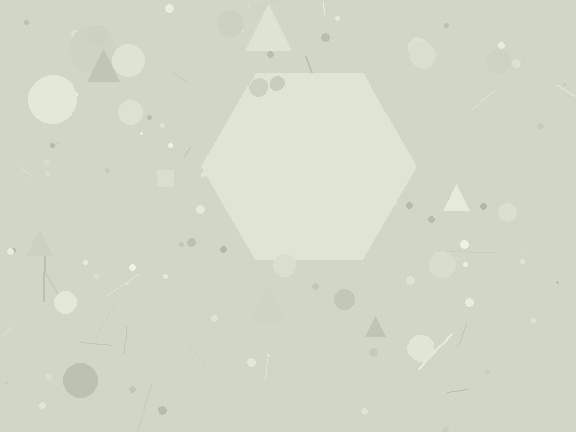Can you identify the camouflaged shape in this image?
The camouflaged shape is a hexagon.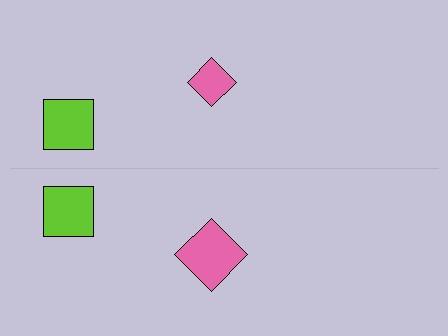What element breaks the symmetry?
The pink diamond on the bottom side has a different size than its mirror counterpart.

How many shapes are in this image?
There are 4 shapes in this image.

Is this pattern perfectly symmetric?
No, the pattern is not perfectly symmetric. The pink diamond on the bottom side has a different size than its mirror counterpart.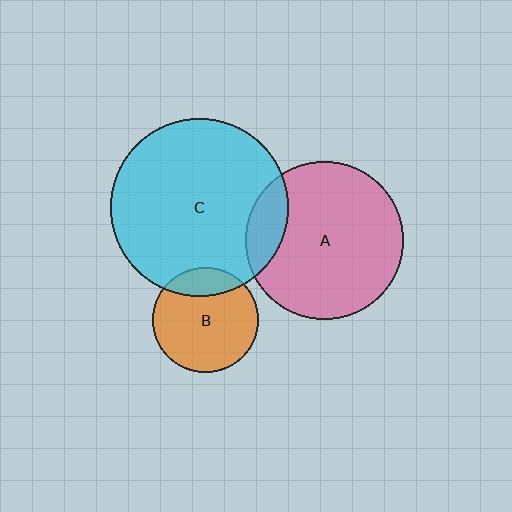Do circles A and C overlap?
Yes.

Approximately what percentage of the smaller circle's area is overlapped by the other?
Approximately 15%.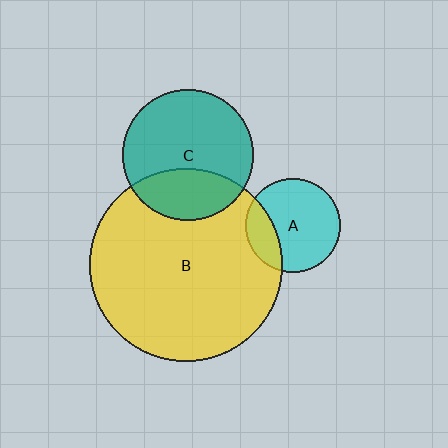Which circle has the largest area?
Circle B (yellow).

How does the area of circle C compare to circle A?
Approximately 1.9 times.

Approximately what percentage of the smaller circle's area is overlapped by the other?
Approximately 30%.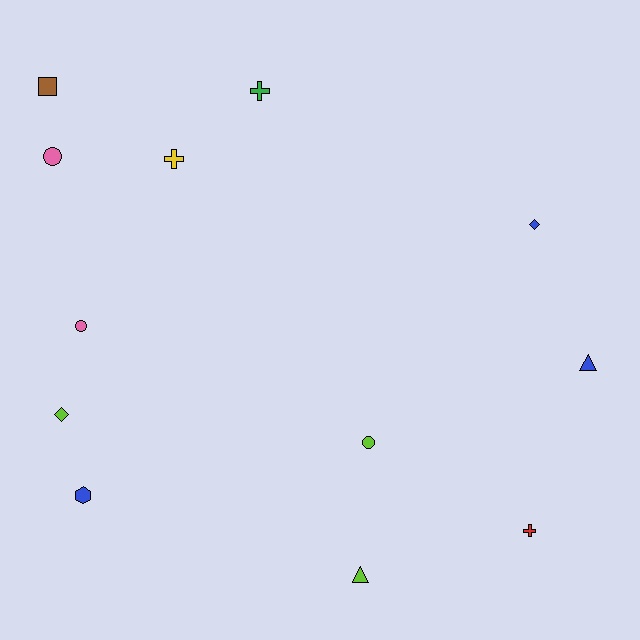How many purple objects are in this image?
There are no purple objects.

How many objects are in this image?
There are 12 objects.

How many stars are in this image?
There are no stars.